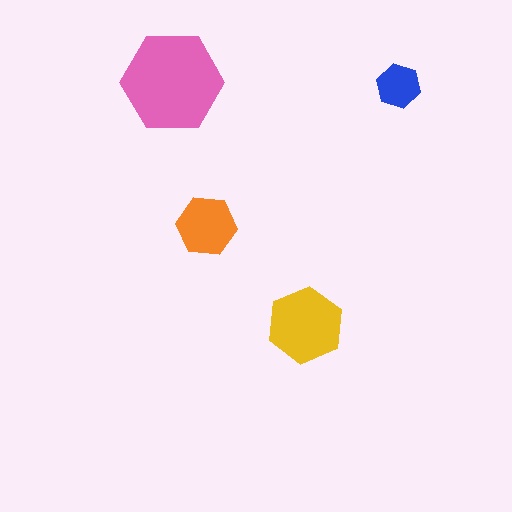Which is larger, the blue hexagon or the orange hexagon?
The orange one.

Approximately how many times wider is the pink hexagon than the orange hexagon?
About 1.5 times wider.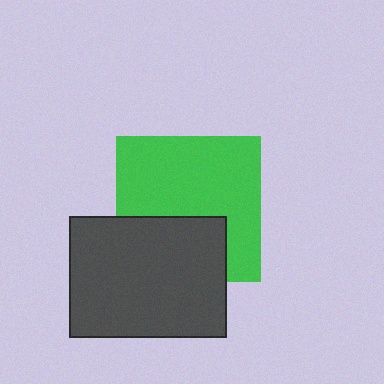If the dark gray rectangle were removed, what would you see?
You would see the complete green square.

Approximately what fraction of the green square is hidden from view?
Roughly 35% of the green square is hidden behind the dark gray rectangle.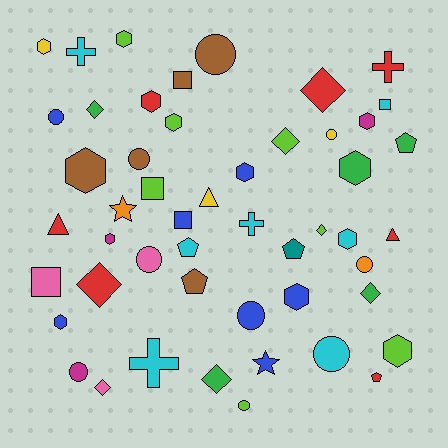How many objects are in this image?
There are 50 objects.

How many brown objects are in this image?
There are 5 brown objects.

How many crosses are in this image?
There are 4 crosses.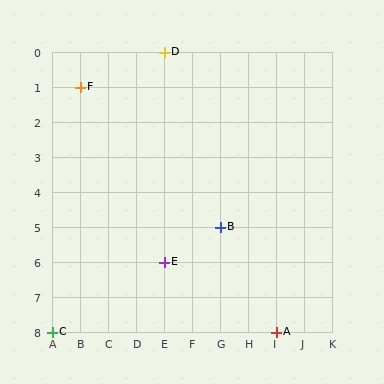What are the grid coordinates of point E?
Point E is at grid coordinates (E, 6).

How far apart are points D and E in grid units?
Points D and E are 6 rows apart.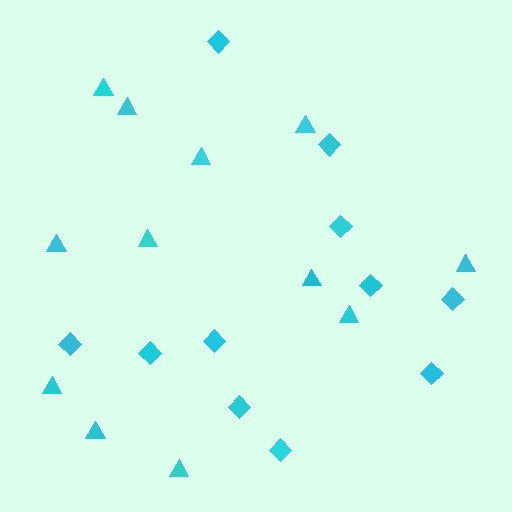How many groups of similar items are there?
There are 2 groups: one group of diamonds (11) and one group of triangles (12).